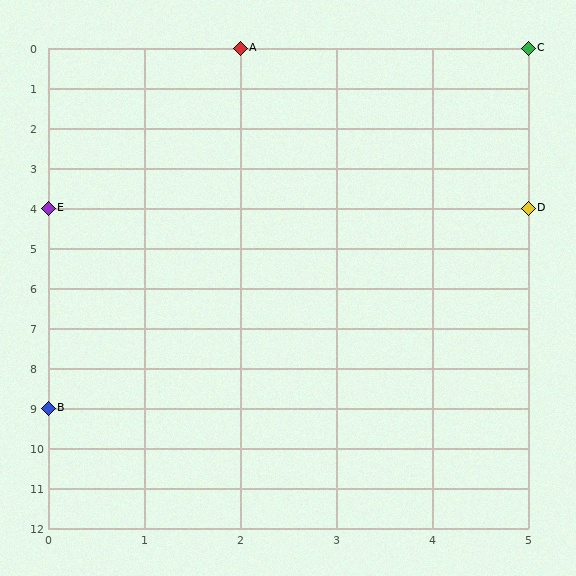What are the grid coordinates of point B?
Point B is at grid coordinates (0, 9).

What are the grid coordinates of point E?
Point E is at grid coordinates (0, 4).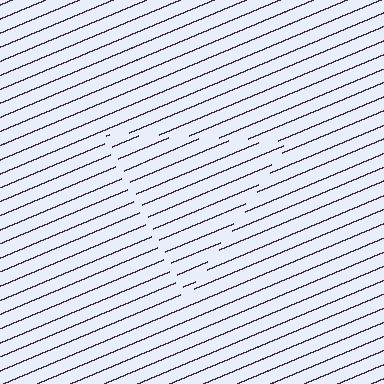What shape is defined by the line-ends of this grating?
An illusory triangle. The interior of the shape contains the same grating, shifted by half a period — the contour is defined by the phase discontinuity where line-ends from the inner and outer gratings abut.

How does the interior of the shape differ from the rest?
The interior of the shape contains the same grating, shifted by half a period — the contour is defined by the phase discontinuity where line-ends from the inner and outer gratings abut.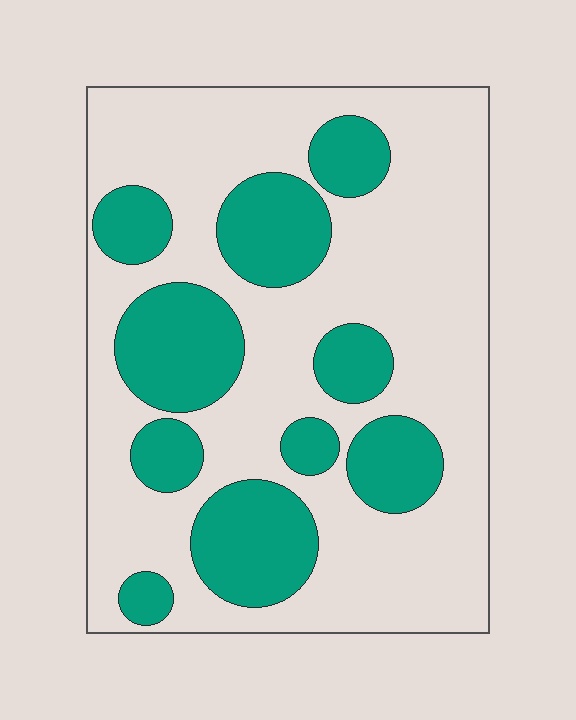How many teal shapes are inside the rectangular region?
10.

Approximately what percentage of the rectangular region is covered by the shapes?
Approximately 30%.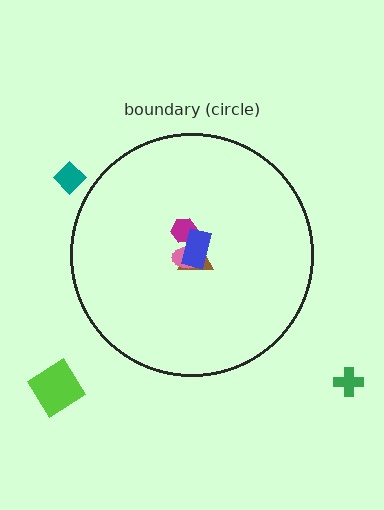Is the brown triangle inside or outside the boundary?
Inside.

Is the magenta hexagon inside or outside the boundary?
Inside.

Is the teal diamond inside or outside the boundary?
Outside.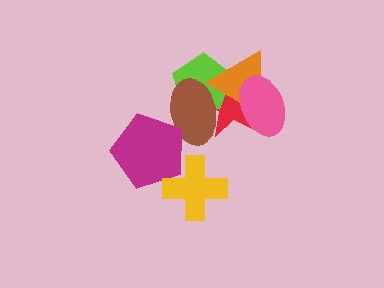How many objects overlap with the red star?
4 objects overlap with the red star.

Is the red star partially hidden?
Yes, it is partially covered by another shape.